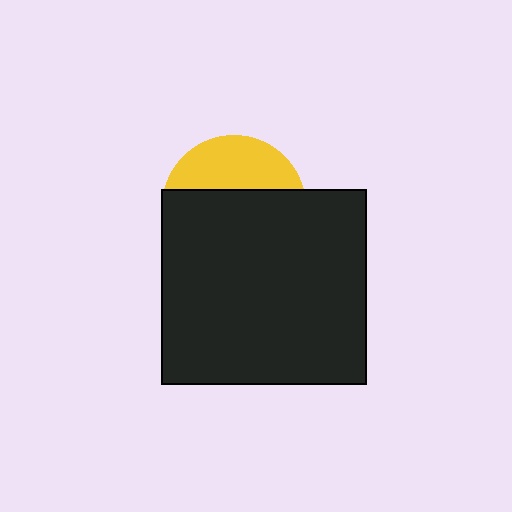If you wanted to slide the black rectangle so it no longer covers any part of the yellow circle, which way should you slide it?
Slide it down — that is the most direct way to separate the two shapes.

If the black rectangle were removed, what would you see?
You would see the complete yellow circle.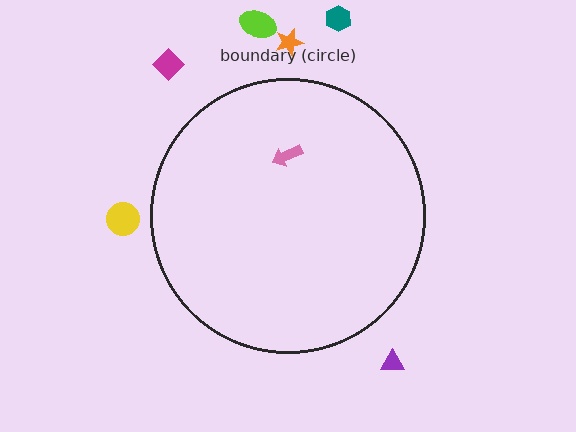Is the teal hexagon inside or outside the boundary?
Outside.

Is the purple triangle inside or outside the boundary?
Outside.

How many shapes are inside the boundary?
1 inside, 6 outside.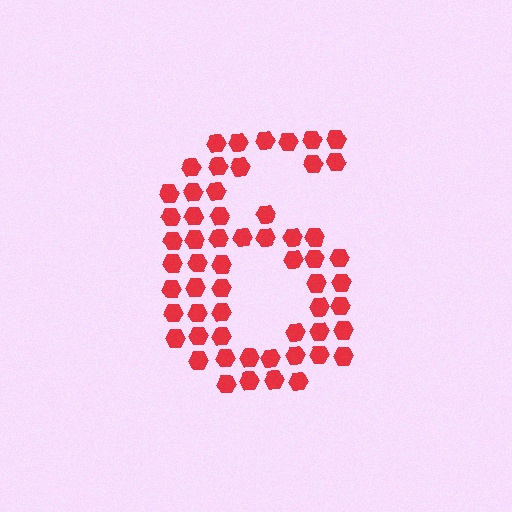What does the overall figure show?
The overall figure shows the digit 6.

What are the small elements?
The small elements are hexagons.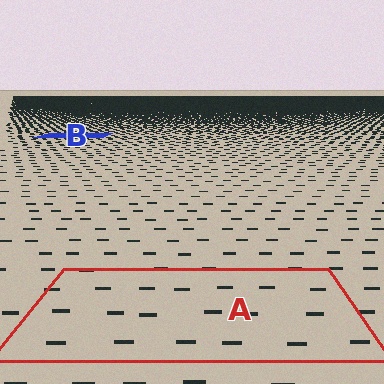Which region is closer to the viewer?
Region A is closer. The texture elements there are larger and more spread out.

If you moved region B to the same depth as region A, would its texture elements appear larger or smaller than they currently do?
They would appear larger. At a closer depth, the same texture elements are projected at a bigger on-screen size.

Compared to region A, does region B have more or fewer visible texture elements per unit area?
Region B has more texture elements per unit area — they are packed more densely because it is farther away.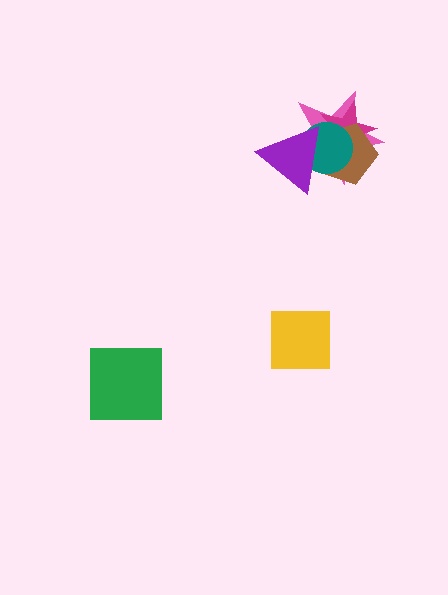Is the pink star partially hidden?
Yes, it is partially covered by another shape.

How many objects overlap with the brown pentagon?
4 objects overlap with the brown pentagon.